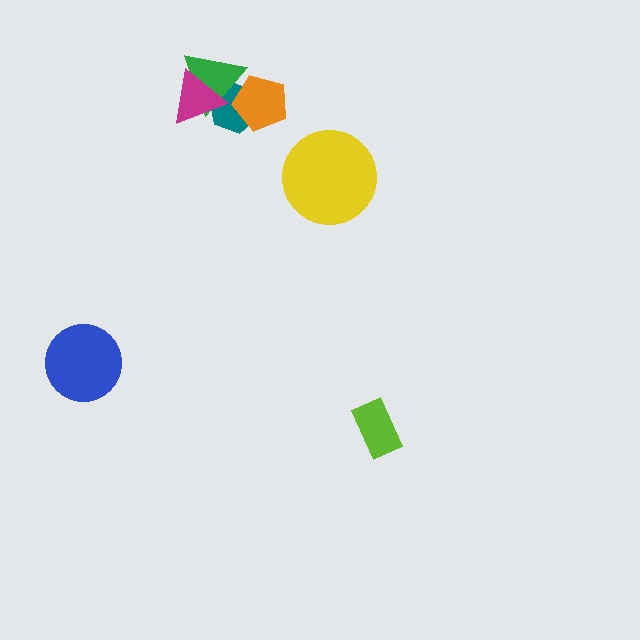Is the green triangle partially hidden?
Yes, it is partially covered by another shape.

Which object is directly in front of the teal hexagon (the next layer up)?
The green triangle is directly in front of the teal hexagon.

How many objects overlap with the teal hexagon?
3 objects overlap with the teal hexagon.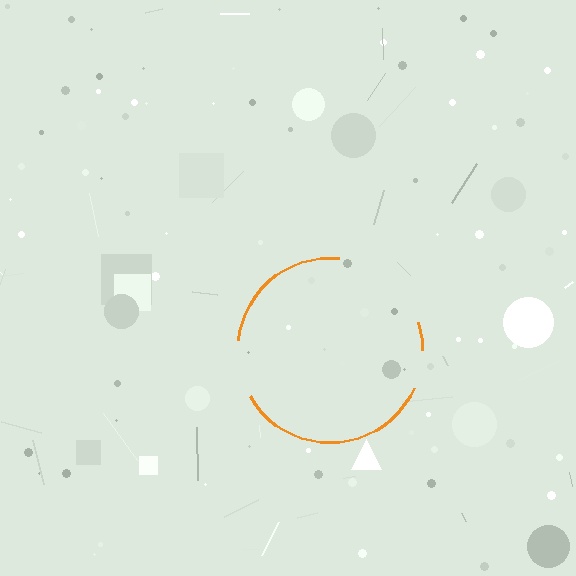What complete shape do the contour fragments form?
The contour fragments form a circle.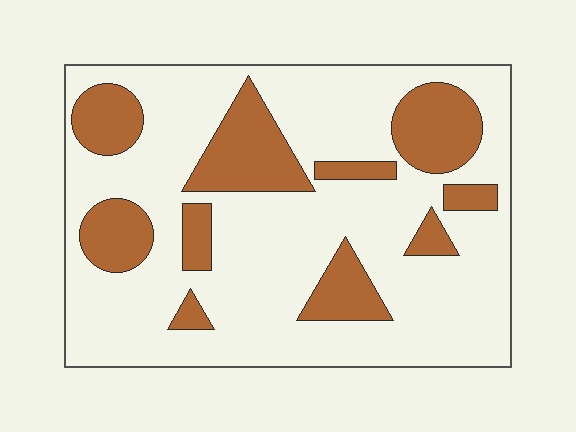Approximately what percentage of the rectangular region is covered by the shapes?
Approximately 25%.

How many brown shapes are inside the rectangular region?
10.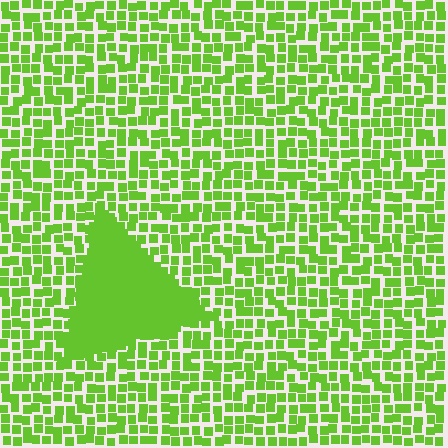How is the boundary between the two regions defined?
The boundary is defined by a change in element density (approximately 2.8x ratio). All elements are the same color, size, and shape.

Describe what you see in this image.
The image contains small lime elements arranged at two different densities. A triangle-shaped region is visible where the elements are more densely packed than the surrounding area.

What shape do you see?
I see a triangle.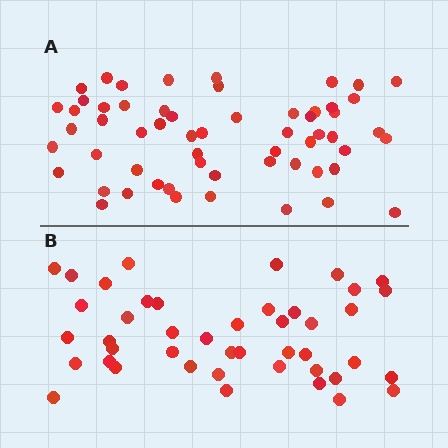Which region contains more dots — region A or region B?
Region A (the top region) has more dots.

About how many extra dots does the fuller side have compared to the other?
Region A has approximately 15 more dots than region B.